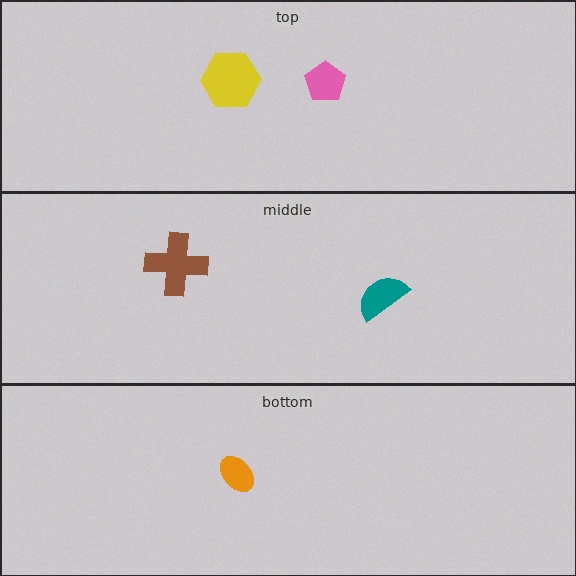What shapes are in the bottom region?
The orange ellipse.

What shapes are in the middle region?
The brown cross, the teal semicircle.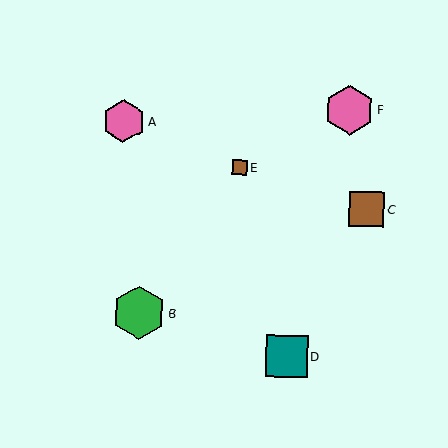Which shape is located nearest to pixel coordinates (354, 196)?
The brown square (labeled C) at (367, 209) is nearest to that location.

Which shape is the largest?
The green hexagon (labeled B) is the largest.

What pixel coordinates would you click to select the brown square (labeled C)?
Click at (367, 209) to select the brown square C.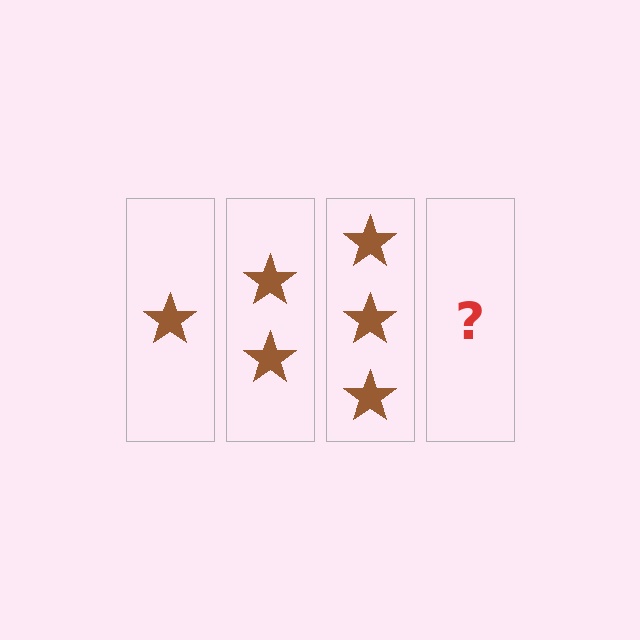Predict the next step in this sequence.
The next step is 4 stars.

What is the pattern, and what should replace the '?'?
The pattern is that each step adds one more star. The '?' should be 4 stars.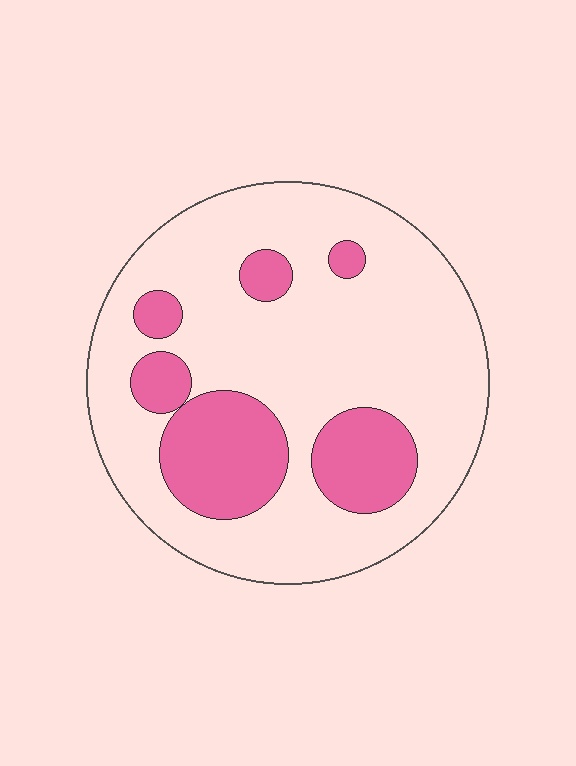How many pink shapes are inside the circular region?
6.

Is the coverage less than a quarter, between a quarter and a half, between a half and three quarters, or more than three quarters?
Less than a quarter.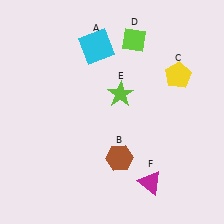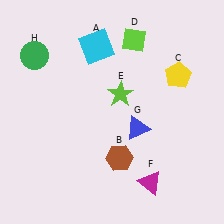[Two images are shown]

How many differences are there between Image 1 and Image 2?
There are 2 differences between the two images.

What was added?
A blue triangle (G), a green circle (H) were added in Image 2.